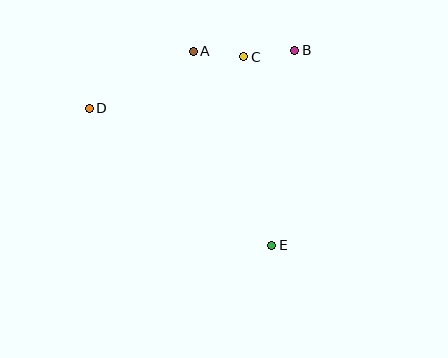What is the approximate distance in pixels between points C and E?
The distance between C and E is approximately 190 pixels.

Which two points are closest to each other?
Points A and C are closest to each other.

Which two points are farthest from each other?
Points D and E are farthest from each other.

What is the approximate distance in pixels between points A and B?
The distance between A and B is approximately 101 pixels.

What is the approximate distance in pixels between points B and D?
The distance between B and D is approximately 213 pixels.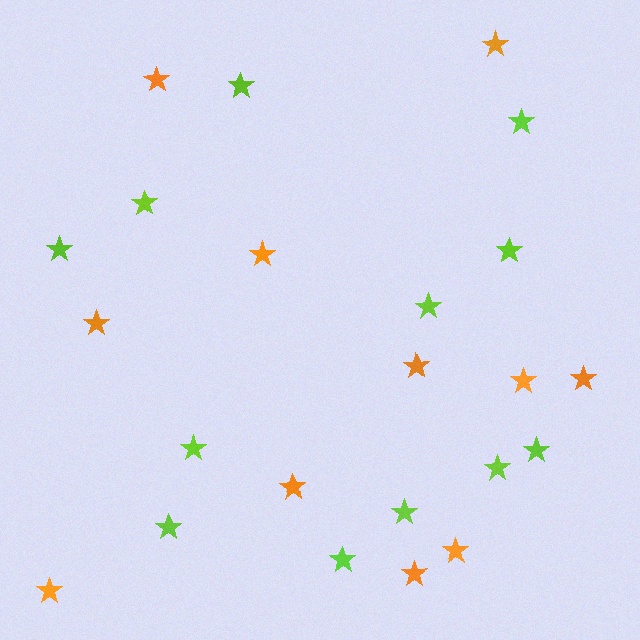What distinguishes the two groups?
There are 2 groups: one group of orange stars (11) and one group of lime stars (12).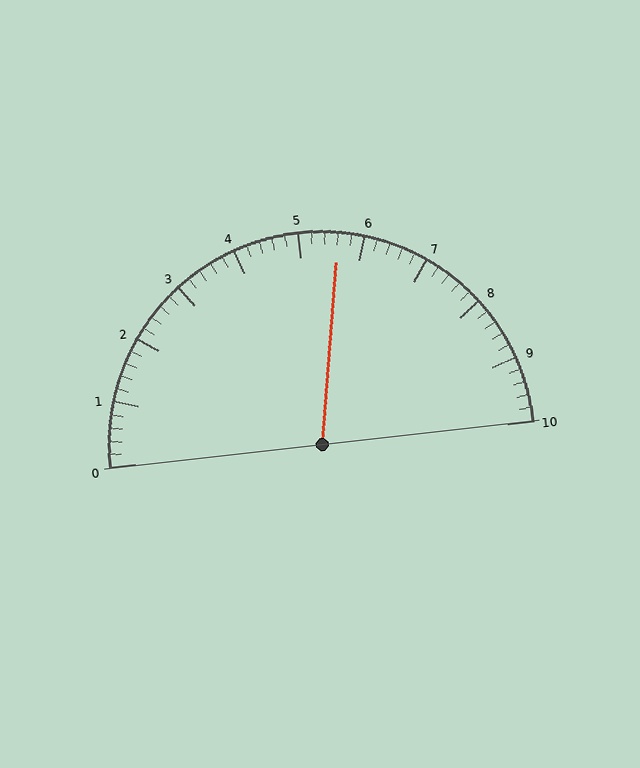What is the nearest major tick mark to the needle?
The nearest major tick mark is 6.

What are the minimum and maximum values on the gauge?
The gauge ranges from 0 to 10.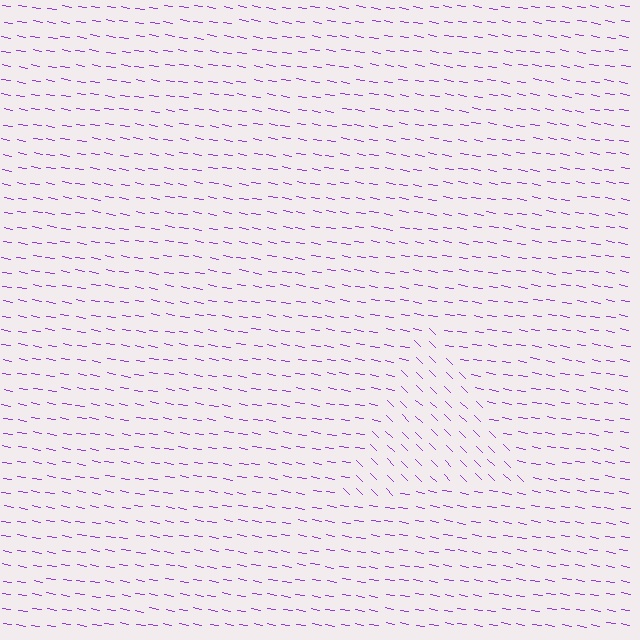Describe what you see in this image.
The image is filled with small purple line segments. A triangle region in the image has lines oriented differently from the surrounding lines, creating a visible texture boundary.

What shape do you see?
I see a triangle.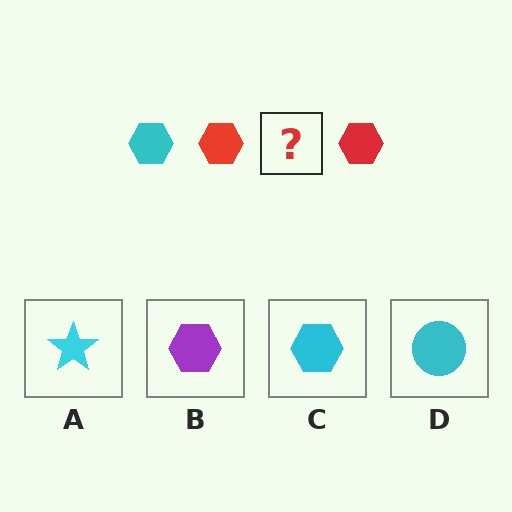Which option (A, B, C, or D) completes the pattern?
C.